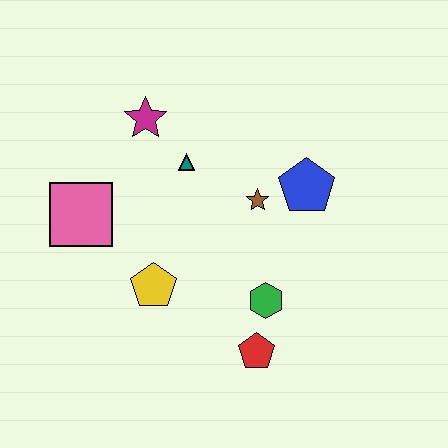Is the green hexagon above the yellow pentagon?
No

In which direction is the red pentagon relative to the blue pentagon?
The red pentagon is below the blue pentagon.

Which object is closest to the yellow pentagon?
The pink square is closest to the yellow pentagon.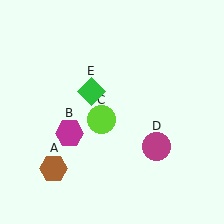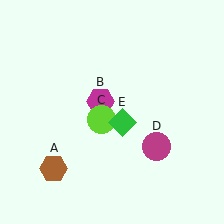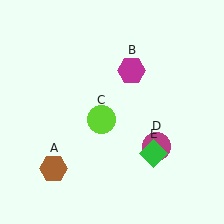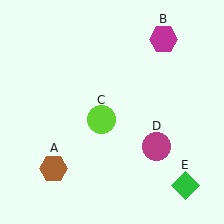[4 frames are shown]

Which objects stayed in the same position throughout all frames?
Brown hexagon (object A) and lime circle (object C) and magenta circle (object D) remained stationary.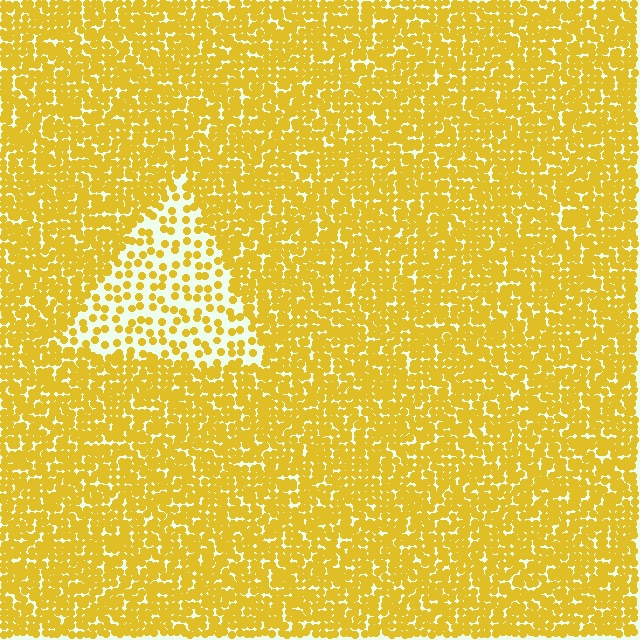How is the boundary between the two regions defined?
The boundary is defined by a change in element density (approximately 2.6x ratio). All elements are the same color, size, and shape.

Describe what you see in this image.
The image contains small yellow elements arranged at two different densities. A triangle-shaped region is visible where the elements are less densely packed than the surrounding area.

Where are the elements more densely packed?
The elements are more densely packed outside the triangle boundary.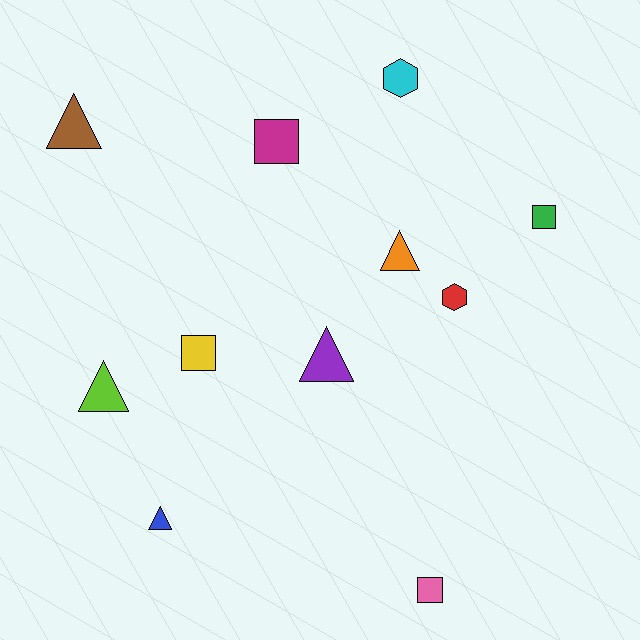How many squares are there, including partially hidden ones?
There are 4 squares.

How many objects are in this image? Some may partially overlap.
There are 11 objects.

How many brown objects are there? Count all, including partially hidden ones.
There is 1 brown object.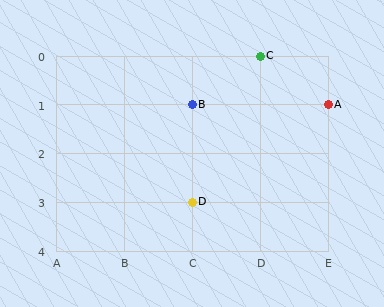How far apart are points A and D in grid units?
Points A and D are 2 columns and 2 rows apart (about 2.8 grid units diagonally).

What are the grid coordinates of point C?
Point C is at grid coordinates (D, 0).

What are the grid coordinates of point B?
Point B is at grid coordinates (C, 1).